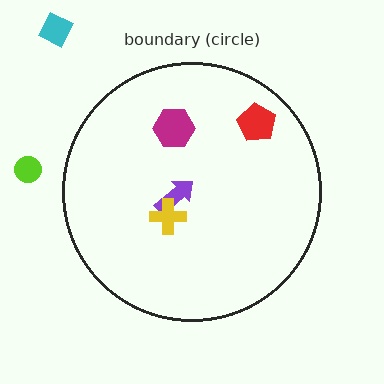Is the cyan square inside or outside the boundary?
Outside.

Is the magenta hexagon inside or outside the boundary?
Inside.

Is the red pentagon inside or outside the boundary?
Inside.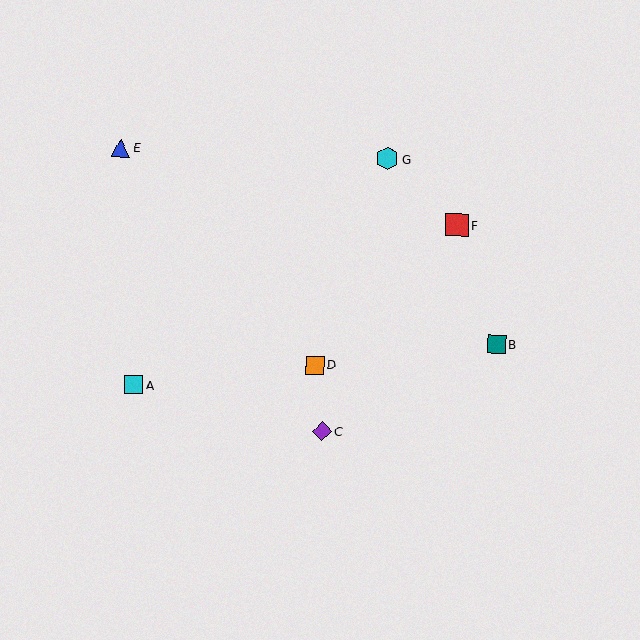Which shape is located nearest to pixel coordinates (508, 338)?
The teal square (labeled B) at (497, 344) is nearest to that location.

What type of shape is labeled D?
Shape D is an orange square.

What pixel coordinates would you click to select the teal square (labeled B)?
Click at (497, 344) to select the teal square B.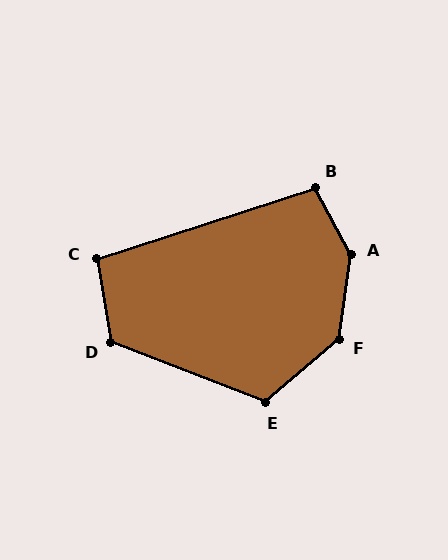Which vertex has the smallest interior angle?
C, at approximately 98 degrees.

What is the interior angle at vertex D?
Approximately 121 degrees (obtuse).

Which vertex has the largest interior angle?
A, at approximately 144 degrees.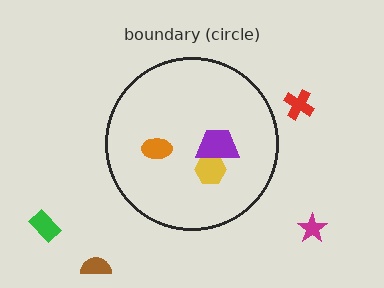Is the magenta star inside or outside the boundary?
Outside.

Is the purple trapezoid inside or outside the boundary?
Inside.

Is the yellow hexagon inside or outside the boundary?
Inside.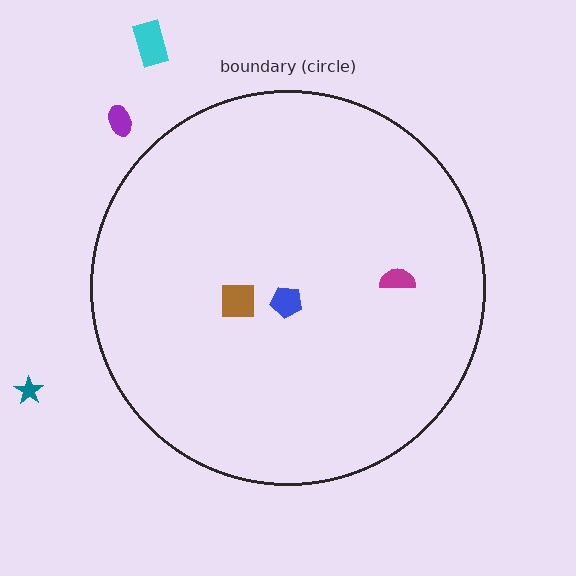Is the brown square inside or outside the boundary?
Inside.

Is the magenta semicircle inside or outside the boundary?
Inside.